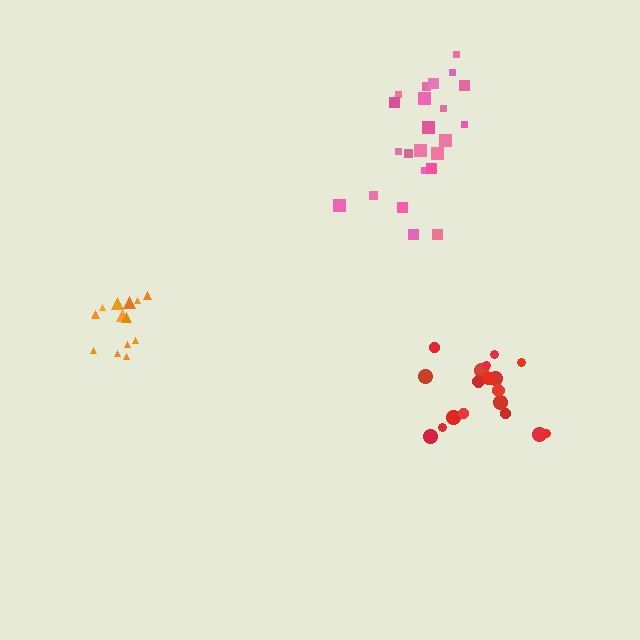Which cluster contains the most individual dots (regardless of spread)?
Pink (23).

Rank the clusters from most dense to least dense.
orange, pink, red.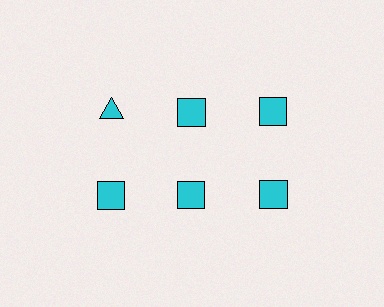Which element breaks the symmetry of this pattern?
The cyan triangle in the top row, leftmost column breaks the symmetry. All other shapes are cyan squares.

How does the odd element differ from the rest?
It has a different shape: triangle instead of square.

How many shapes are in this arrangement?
There are 6 shapes arranged in a grid pattern.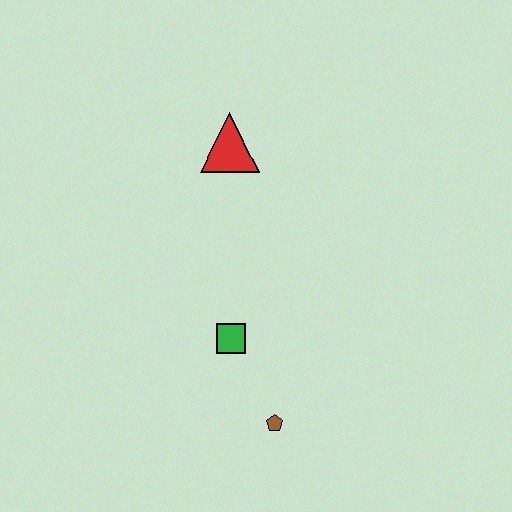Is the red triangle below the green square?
No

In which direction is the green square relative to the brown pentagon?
The green square is above the brown pentagon.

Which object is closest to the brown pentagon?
The green square is closest to the brown pentagon.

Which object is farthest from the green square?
The red triangle is farthest from the green square.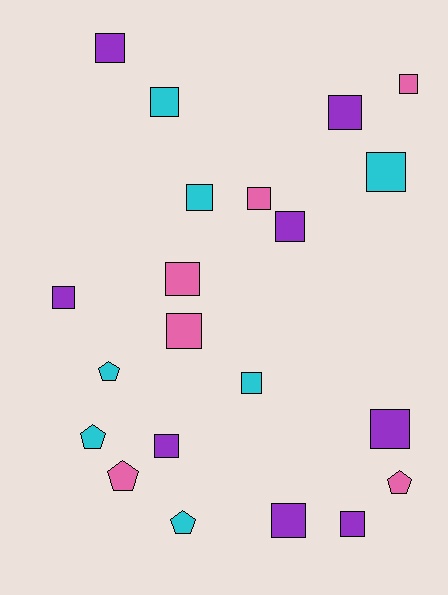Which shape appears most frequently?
Square, with 16 objects.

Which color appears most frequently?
Purple, with 8 objects.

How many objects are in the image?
There are 21 objects.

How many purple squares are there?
There are 8 purple squares.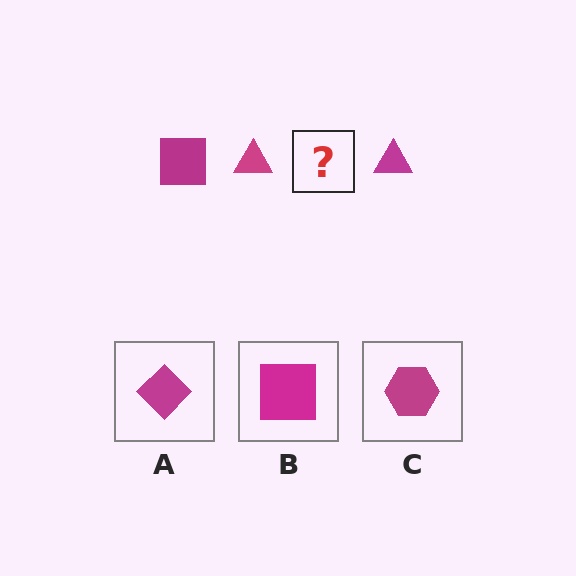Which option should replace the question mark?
Option B.